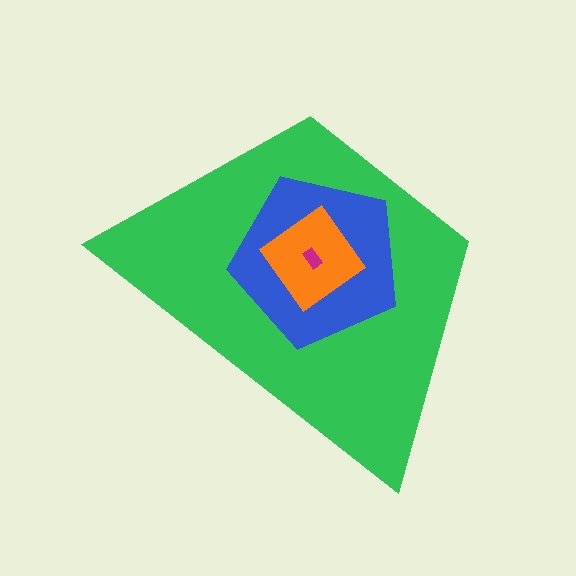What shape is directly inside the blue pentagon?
The orange diamond.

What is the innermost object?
The magenta rectangle.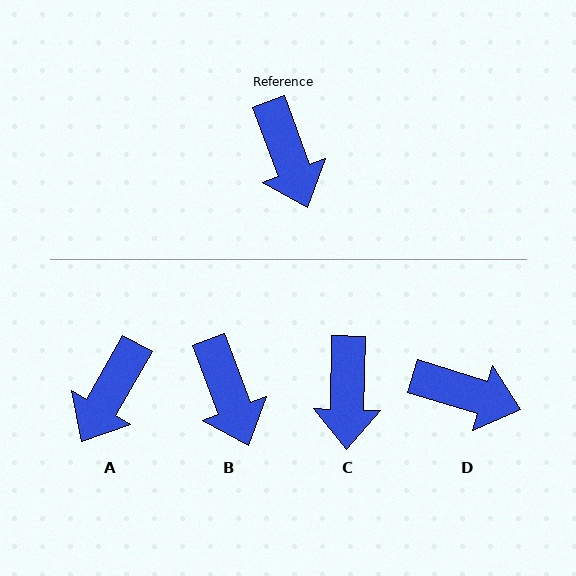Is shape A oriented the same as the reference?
No, it is off by about 50 degrees.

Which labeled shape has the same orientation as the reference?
B.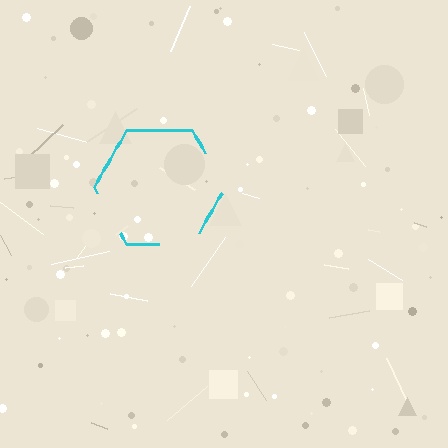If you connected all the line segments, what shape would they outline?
They would outline a hexagon.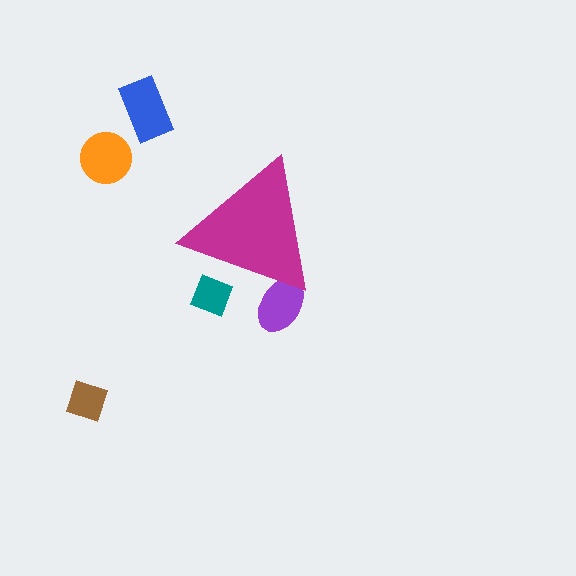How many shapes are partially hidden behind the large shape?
2 shapes are partially hidden.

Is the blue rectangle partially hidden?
No, the blue rectangle is fully visible.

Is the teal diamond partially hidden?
Yes, the teal diamond is partially hidden behind the magenta triangle.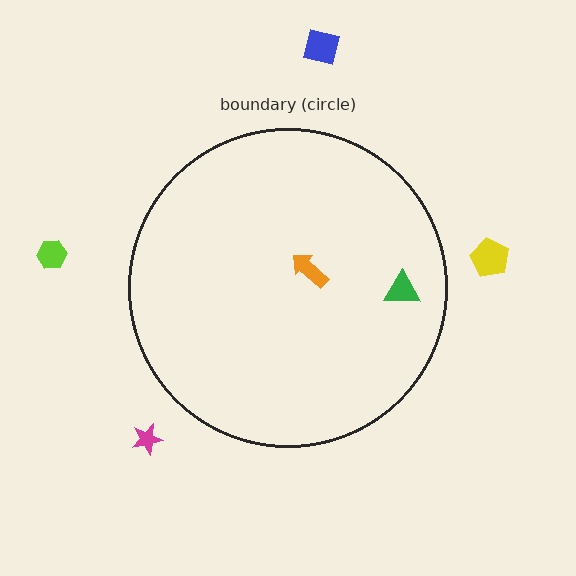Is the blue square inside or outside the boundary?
Outside.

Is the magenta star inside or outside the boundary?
Outside.